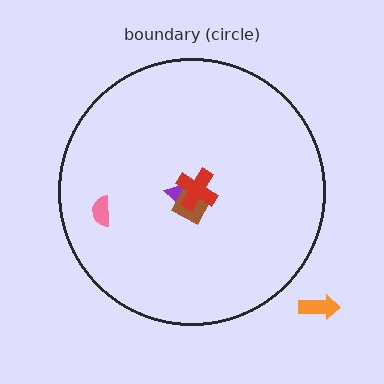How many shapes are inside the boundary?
4 inside, 1 outside.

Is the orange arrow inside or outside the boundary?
Outside.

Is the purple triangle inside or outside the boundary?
Inside.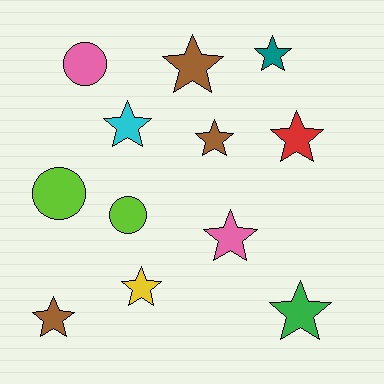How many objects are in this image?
There are 12 objects.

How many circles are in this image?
There are 3 circles.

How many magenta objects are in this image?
There are no magenta objects.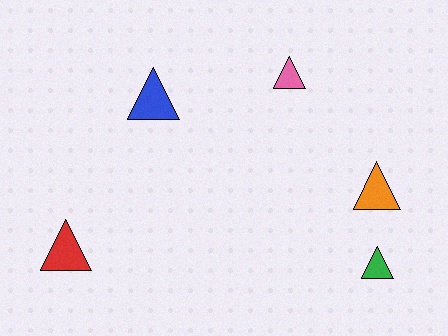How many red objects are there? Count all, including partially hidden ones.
There is 1 red object.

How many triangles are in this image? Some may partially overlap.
There are 5 triangles.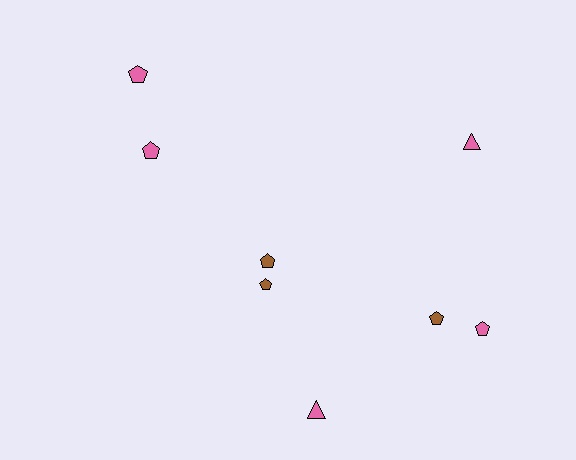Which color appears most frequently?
Pink, with 5 objects.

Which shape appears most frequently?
Pentagon, with 6 objects.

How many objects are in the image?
There are 8 objects.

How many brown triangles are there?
There are no brown triangles.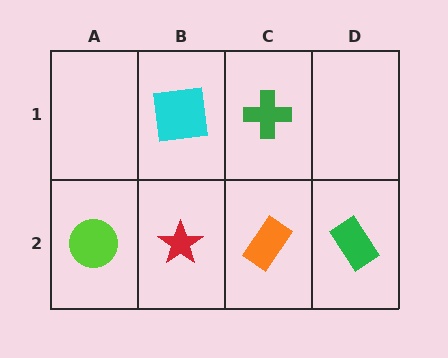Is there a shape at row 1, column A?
No, that cell is empty.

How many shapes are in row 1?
2 shapes.